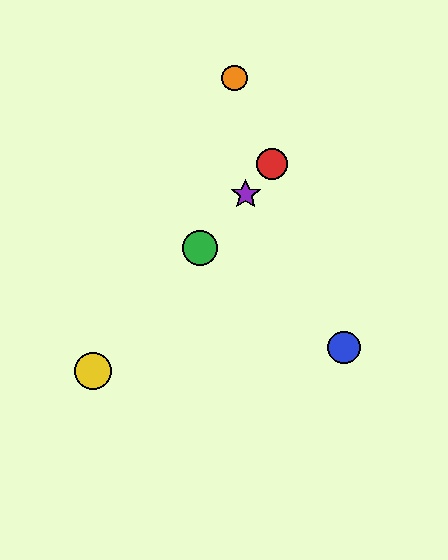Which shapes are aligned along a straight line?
The red circle, the green circle, the yellow circle, the purple star are aligned along a straight line.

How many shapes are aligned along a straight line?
4 shapes (the red circle, the green circle, the yellow circle, the purple star) are aligned along a straight line.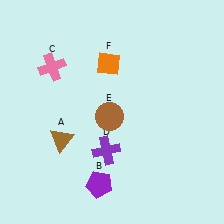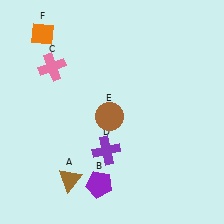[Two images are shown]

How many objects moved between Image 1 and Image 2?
2 objects moved between the two images.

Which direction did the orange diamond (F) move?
The orange diamond (F) moved left.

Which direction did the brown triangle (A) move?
The brown triangle (A) moved down.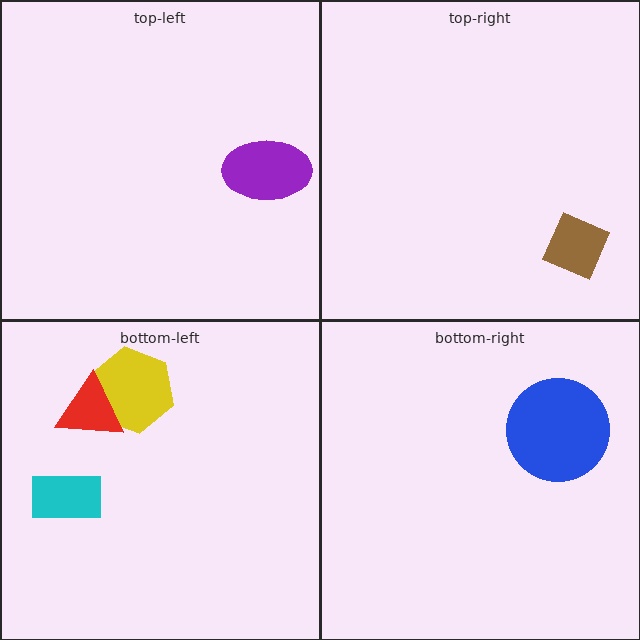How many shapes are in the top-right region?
1.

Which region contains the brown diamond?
The top-right region.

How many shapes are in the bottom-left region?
3.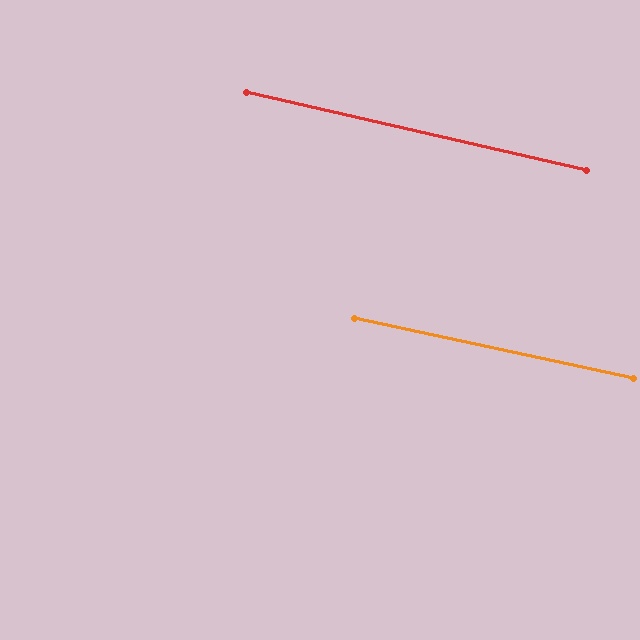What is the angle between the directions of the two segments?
Approximately 1 degree.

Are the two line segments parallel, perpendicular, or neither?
Parallel — their directions differ by only 0.7°.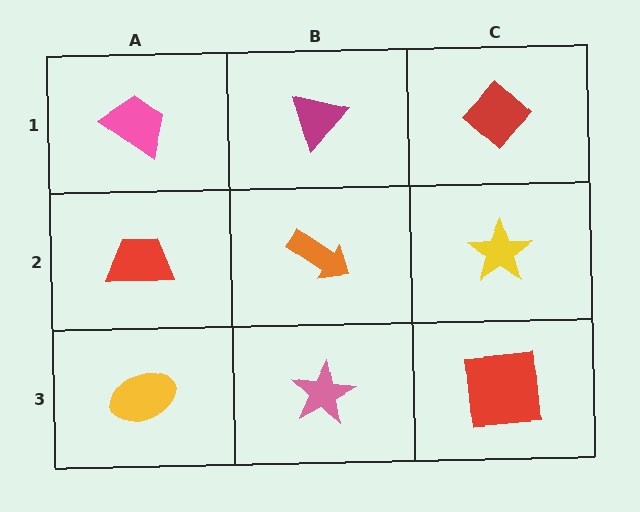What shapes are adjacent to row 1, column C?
A yellow star (row 2, column C), a magenta triangle (row 1, column B).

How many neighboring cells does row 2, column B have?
4.